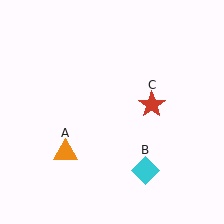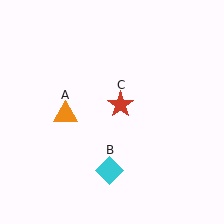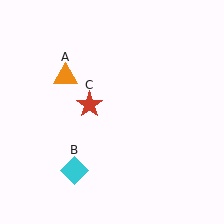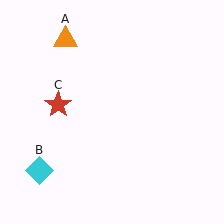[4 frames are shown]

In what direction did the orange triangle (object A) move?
The orange triangle (object A) moved up.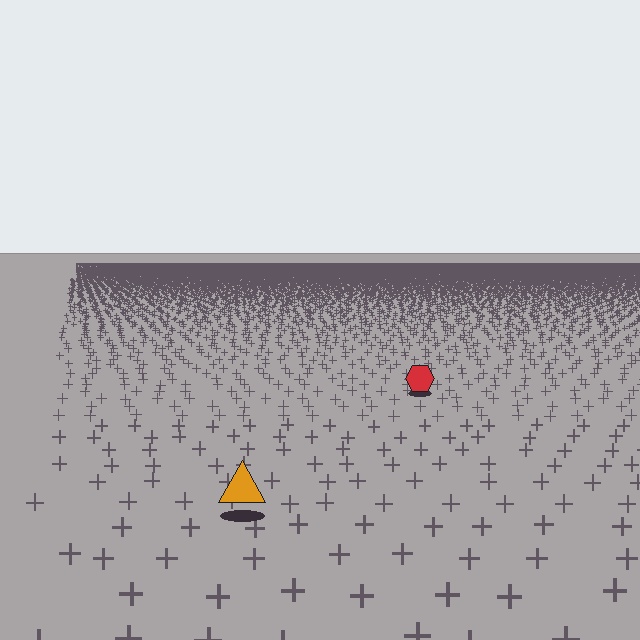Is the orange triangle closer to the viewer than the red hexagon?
Yes. The orange triangle is closer — you can tell from the texture gradient: the ground texture is coarser near it.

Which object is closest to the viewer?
The orange triangle is closest. The texture marks near it are larger and more spread out.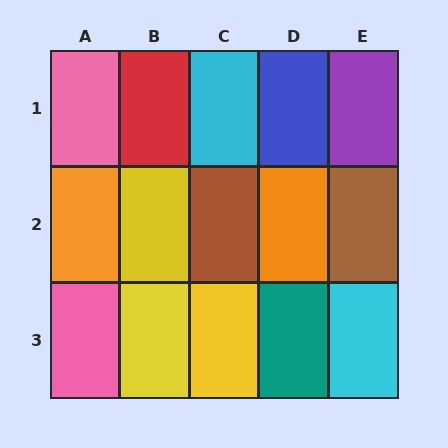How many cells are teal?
1 cell is teal.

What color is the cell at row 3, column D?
Teal.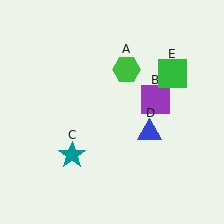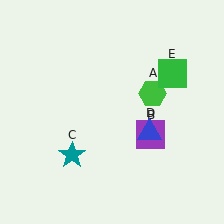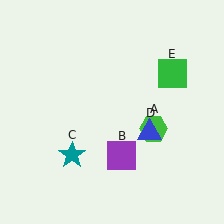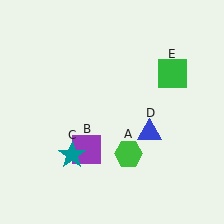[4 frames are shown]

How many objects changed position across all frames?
2 objects changed position: green hexagon (object A), purple square (object B).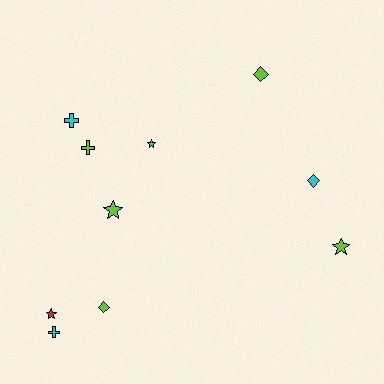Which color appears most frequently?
Lime, with 5 objects.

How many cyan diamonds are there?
There is 1 cyan diamond.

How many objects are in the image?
There are 10 objects.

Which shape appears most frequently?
Star, with 4 objects.